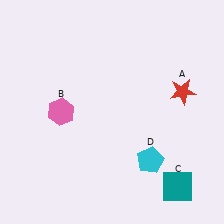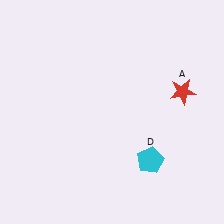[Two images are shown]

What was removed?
The pink hexagon (B), the teal square (C) were removed in Image 2.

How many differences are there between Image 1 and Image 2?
There are 2 differences between the two images.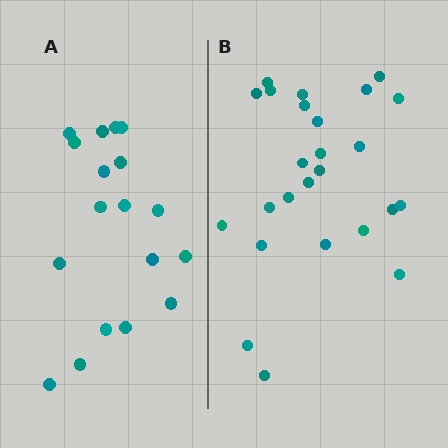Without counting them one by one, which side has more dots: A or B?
Region B (the right region) has more dots.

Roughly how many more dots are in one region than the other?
Region B has roughly 8 or so more dots than region A.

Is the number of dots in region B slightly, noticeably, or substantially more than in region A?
Region B has noticeably more, but not dramatically so. The ratio is roughly 1.4 to 1.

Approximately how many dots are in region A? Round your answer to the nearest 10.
About 20 dots. (The exact count is 18, which rounds to 20.)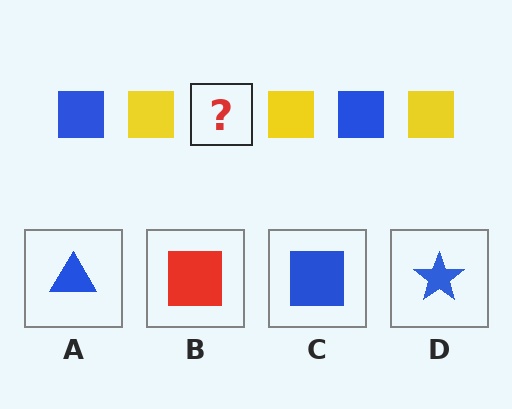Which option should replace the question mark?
Option C.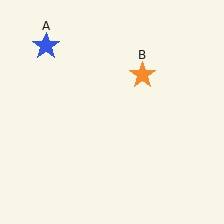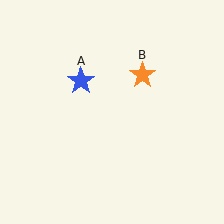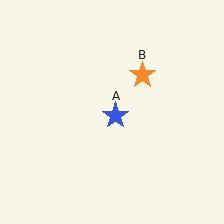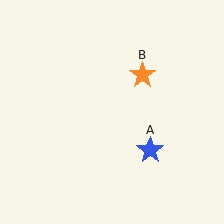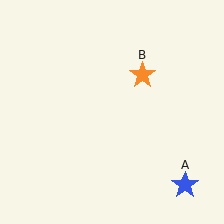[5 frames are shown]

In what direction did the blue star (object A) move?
The blue star (object A) moved down and to the right.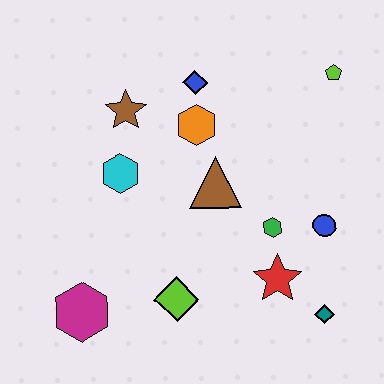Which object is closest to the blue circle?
The green hexagon is closest to the blue circle.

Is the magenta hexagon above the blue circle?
No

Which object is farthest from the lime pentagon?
The magenta hexagon is farthest from the lime pentagon.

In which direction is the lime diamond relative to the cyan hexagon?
The lime diamond is below the cyan hexagon.